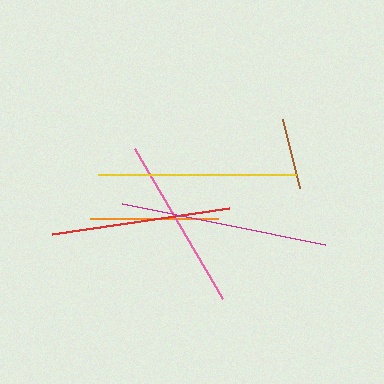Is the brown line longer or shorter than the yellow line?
The yellow line is longer than the brown line.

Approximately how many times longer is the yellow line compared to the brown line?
The yellow line is approximately 2.8 times the length of the brown line.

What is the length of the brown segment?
The brown segment is approximately 71 pixels long.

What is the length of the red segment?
The red segment is approximately 180 pixels long.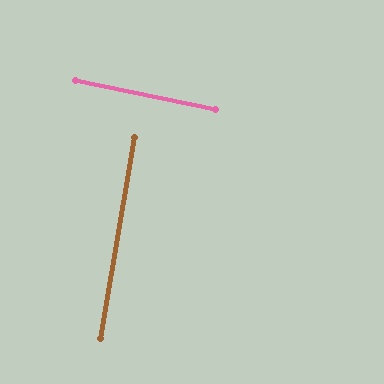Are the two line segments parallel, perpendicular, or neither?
Perpendicular — they meet at approximately 88°.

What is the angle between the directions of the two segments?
Approximately 88 degrees.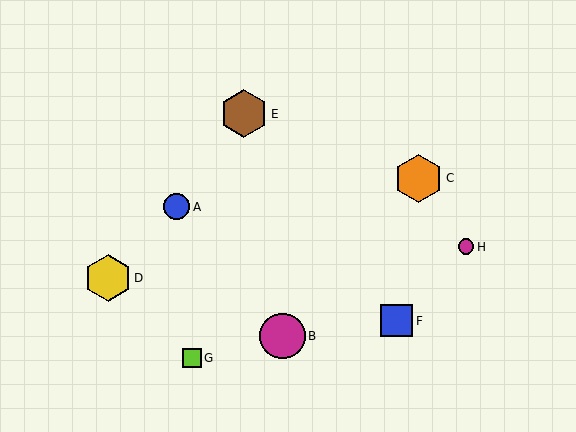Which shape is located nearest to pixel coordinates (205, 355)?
The lime square (labeled G) at (192, 358) is nearest to that location.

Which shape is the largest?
The orange hexagon (labeled C) is the largest.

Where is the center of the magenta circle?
The center of the magenta circle is at (466, 247).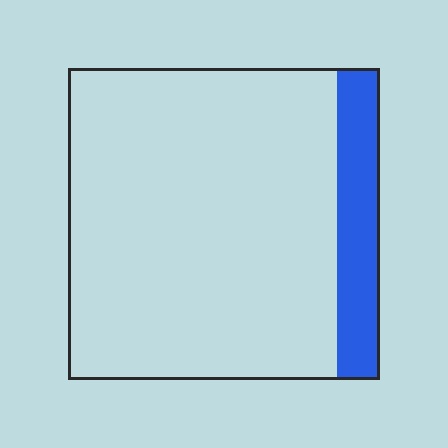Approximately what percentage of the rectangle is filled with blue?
Approximately 15%.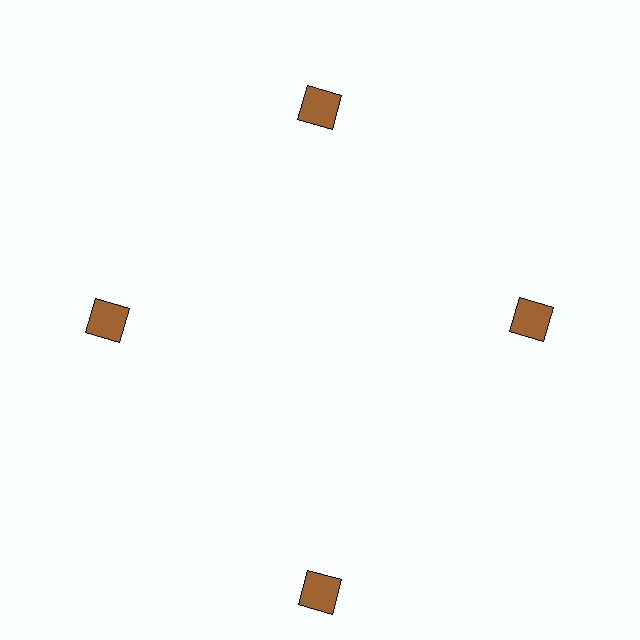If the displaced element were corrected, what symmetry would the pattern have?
It would have 4-fold rotational symmetry — the pattern would map onto itself every 90 degrees.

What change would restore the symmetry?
The symmetry would be restored by moving it inward, back onto the ring so that all 4 squares sit at equal angles and equal distance from the center.